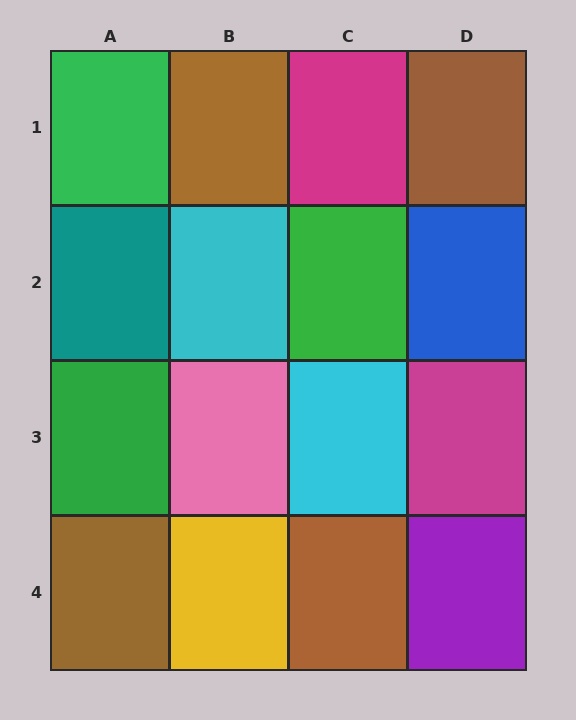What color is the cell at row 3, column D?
Magenta.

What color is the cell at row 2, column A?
Teal.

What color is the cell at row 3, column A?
Green.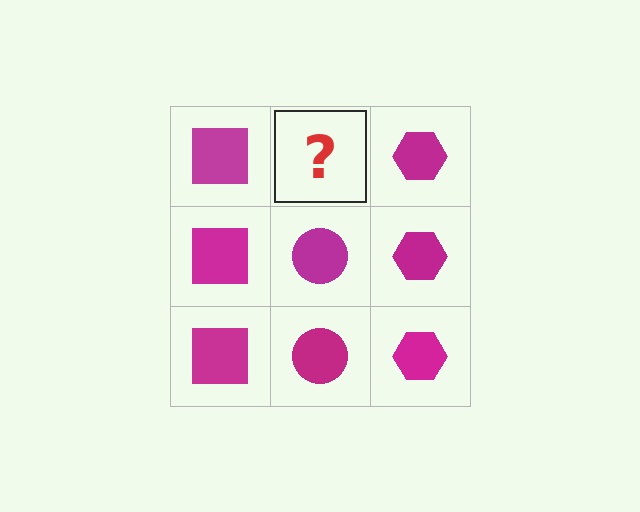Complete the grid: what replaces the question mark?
The question mark should be replaced with a magenta circle.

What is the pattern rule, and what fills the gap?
The rule is that each column has a consistent shape. The gap should be filled with a magenta circle.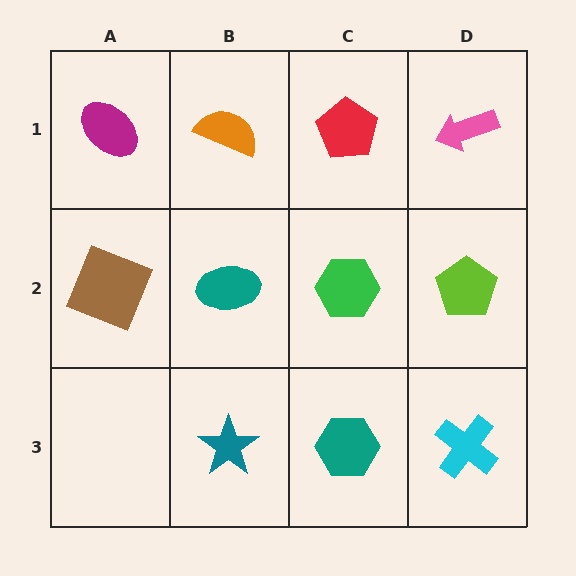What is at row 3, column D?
A cyan cross.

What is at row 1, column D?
A pink arrow.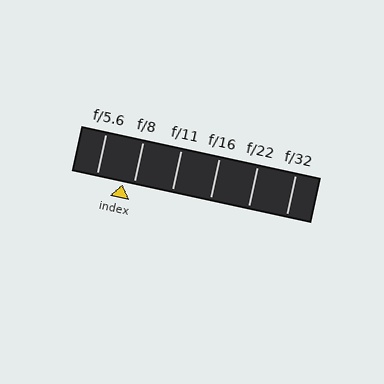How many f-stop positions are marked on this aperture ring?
There are 6 f-stop positions marked.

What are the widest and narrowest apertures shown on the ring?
The widest aperture shown is f/5.6 and the narrowest is f/32.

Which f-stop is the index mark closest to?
The index mark is closest to f/8.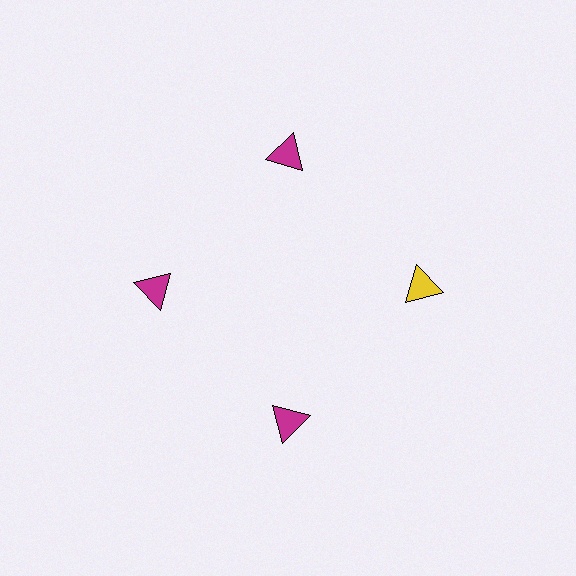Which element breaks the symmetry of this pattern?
The yellow triangle at roughly the 3 o'clock position breaks the symmetry. All other shapes are magenta triangles.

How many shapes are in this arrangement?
There are 4 shapes arranged in a ring pattern.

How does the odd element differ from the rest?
It has a different color: yellow instead of magenta.